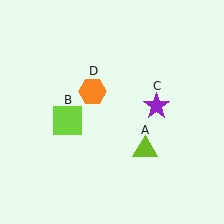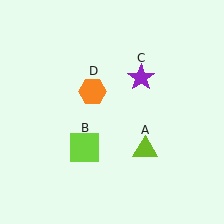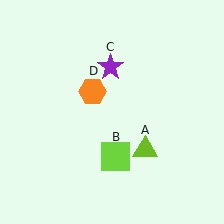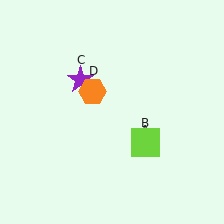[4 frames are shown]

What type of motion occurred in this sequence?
The lime square (object B), purple star (object C) rotated counterclockwise around the center of the scene.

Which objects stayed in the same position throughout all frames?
Lime triangle (object A) and orange hexagon (object D) remained stationary.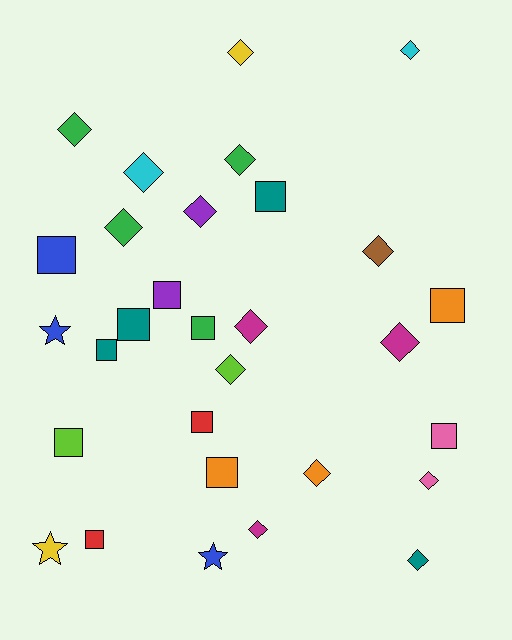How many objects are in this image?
There are 30 objects.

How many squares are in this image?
There are 12 squares.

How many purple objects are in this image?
There are 2 purple objects.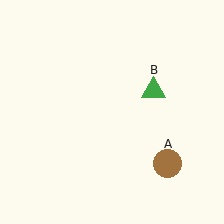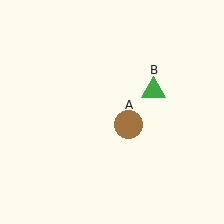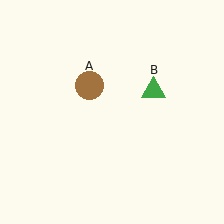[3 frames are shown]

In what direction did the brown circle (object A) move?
The brown circle (object A) moved up and to the left.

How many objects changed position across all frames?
1 object changed position: brown circle (object A).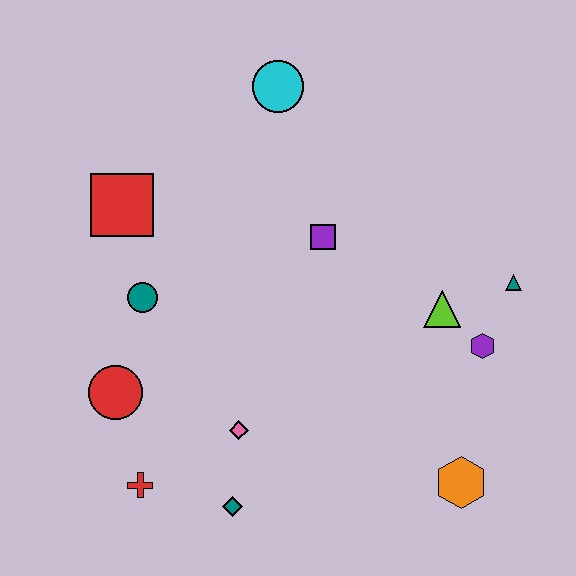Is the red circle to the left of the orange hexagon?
Yes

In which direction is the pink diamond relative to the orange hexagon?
The pink diamond is to the left of the orange hexagon.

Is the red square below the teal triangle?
No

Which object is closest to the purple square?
The lime triangle is closest to the purple square.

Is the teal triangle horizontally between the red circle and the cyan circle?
No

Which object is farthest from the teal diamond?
The cyan circle is farthest from the teal diamond.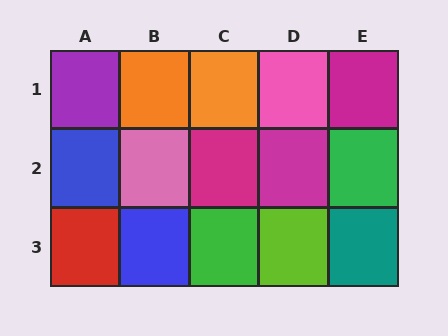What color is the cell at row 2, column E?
Green.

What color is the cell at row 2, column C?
Magenta.